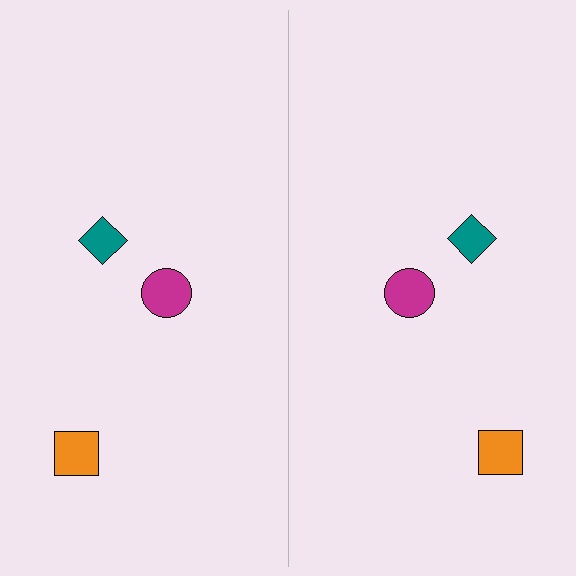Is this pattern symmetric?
Yes, this pattern has bilateral (reflection) symmetry.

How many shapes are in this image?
There are 6 shapes in this image.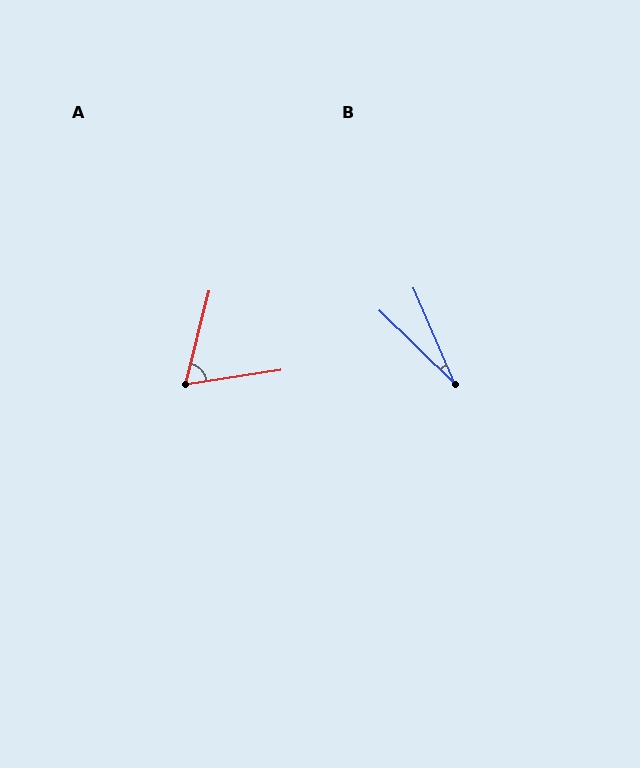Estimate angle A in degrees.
Approximately 67 degrees.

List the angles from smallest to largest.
B (23°), A (67°).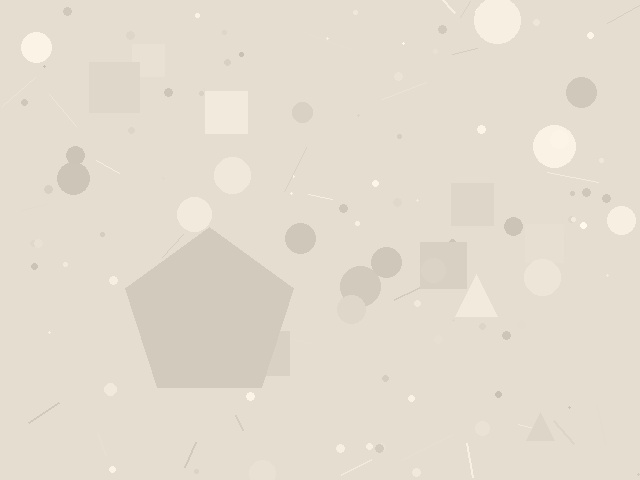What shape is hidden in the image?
A pentagon is hidden in the image.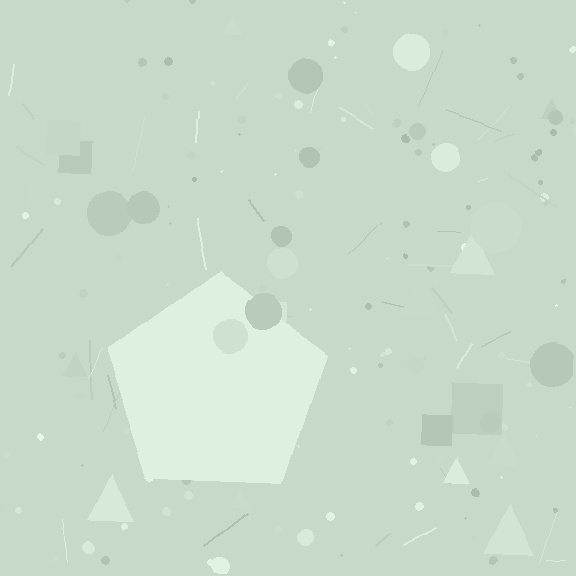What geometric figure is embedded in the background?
A pentagon is embedded in the background.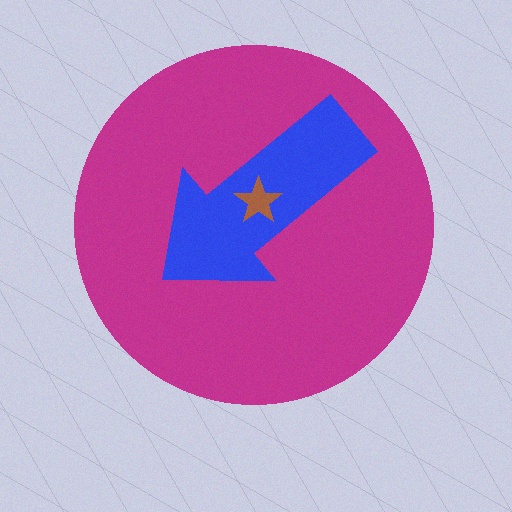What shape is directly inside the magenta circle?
The blue arrow.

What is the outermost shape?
The magenta circle.